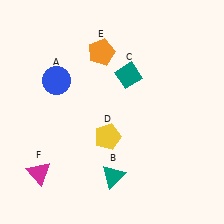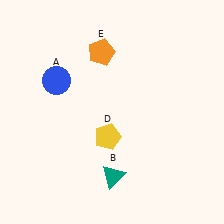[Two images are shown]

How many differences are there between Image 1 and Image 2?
There are 2 differences between the two images.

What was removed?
The magenta triangle (F), the teal diamond (C) were removed in Image 2.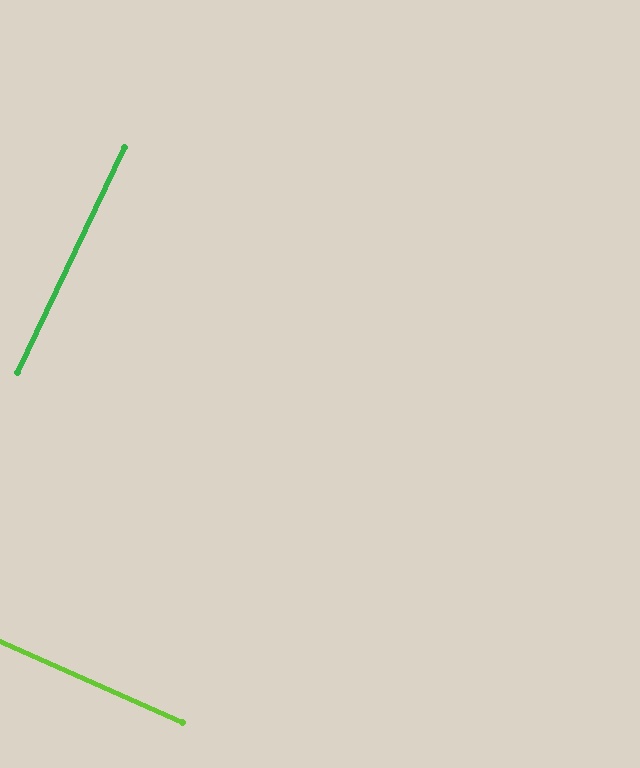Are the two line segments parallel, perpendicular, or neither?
Perpendicular — they meet at approximately 89°.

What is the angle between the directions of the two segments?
Approximately 89 degrees.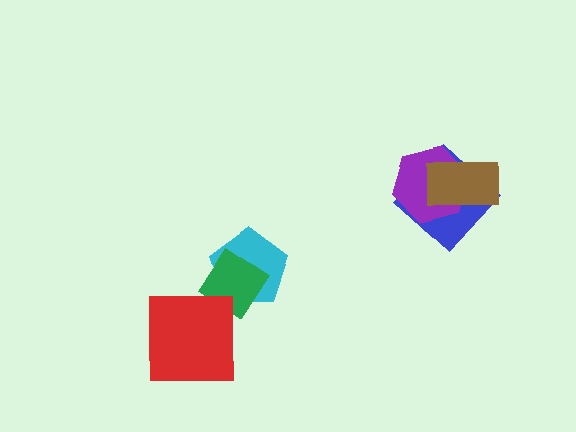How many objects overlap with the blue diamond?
2 objects overlap with the blue diamond.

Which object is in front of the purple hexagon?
The brown rectangle is in front of the purple hexagon.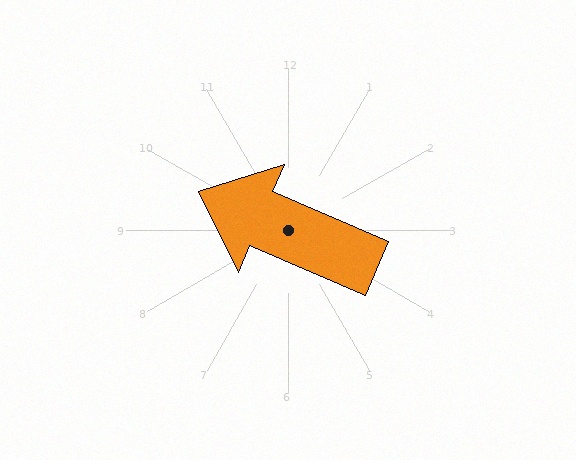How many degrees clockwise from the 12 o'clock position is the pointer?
Approximately 293 degrees.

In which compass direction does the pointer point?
Northwest.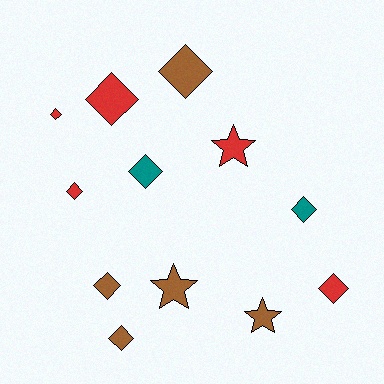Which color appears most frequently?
Red, with 5 objects.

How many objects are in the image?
There are 12 objects.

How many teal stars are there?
There are no teal stars.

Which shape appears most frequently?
Diamond, with 9 objects.